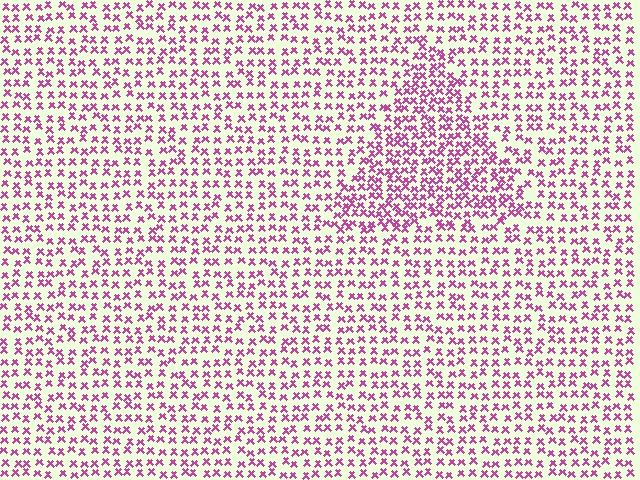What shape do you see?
I see a triangle.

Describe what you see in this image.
The image contains small magenta elements arranged at two different densities. A triangle-shaped region is visible where the elements are more densely packed than the surrounding area.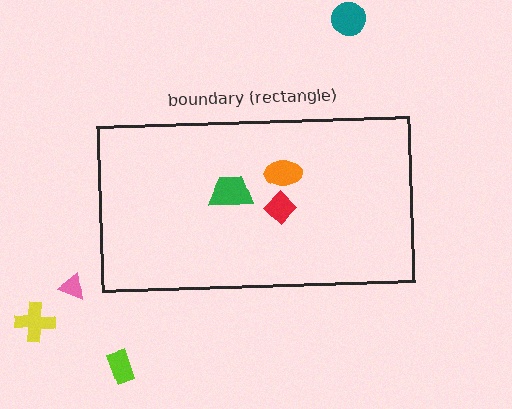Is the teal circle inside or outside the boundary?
Outside.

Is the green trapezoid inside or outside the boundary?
Inside.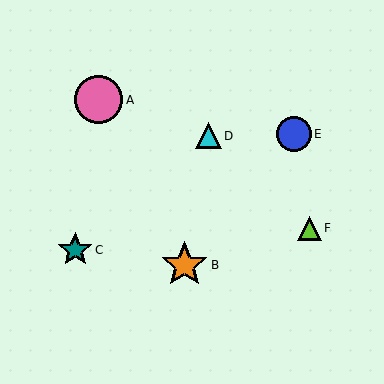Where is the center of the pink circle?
The center of the pink circle is at (99, 100).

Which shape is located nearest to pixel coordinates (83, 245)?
The teal star (labeled C) at (75, 250) is nearest to that location.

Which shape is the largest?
The pink circle (labeled A) is the largest.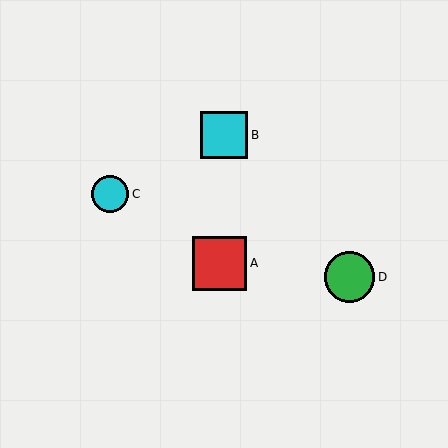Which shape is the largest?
The red square (labeled A) is the largest.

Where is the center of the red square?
The center of the red square is at (220, 263).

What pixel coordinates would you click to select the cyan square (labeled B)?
Click at (224, 135) to select the cyan square B.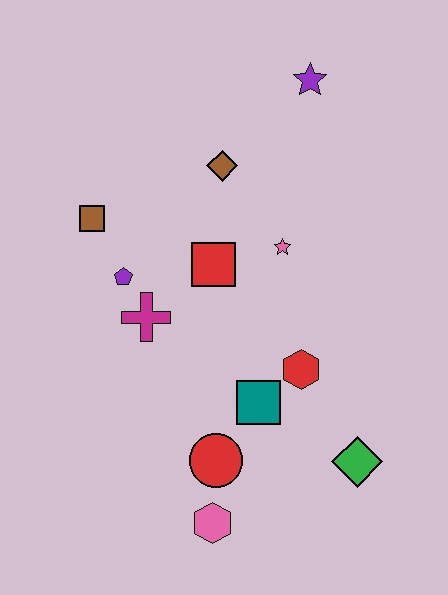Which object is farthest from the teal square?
The purple star is farthest from the teal square.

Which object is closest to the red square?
The pink star is closest to the red square.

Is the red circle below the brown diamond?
Yes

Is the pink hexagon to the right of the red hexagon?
No